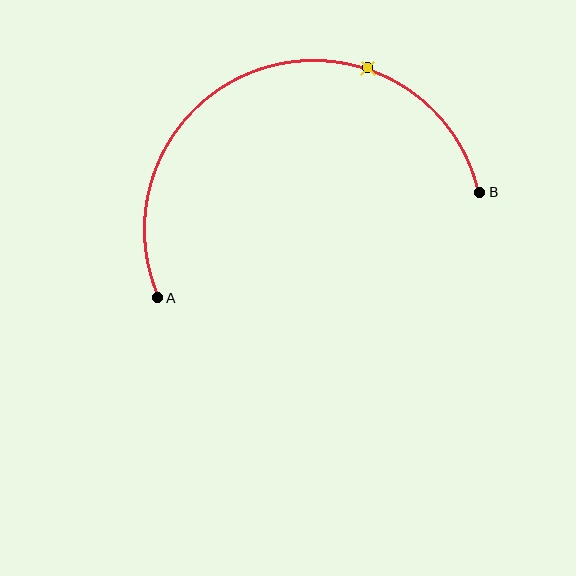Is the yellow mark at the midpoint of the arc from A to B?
No. The yellow mark lies on the arc but is closer to endpoint B. The arc midpoint would be at the point on the curve equidistant along the arc from both A and B.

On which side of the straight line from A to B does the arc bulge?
The arc bulges above the straight line connecting A and B.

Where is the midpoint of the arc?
The arc midpoint is the point on the curve farthest from the straight line joining A and B. It sits above that line.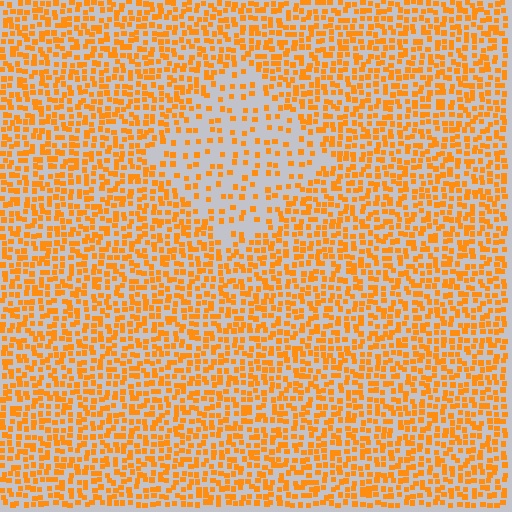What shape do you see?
I see a diamond.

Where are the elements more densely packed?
The elements are more densely packed outside the diamond boundary.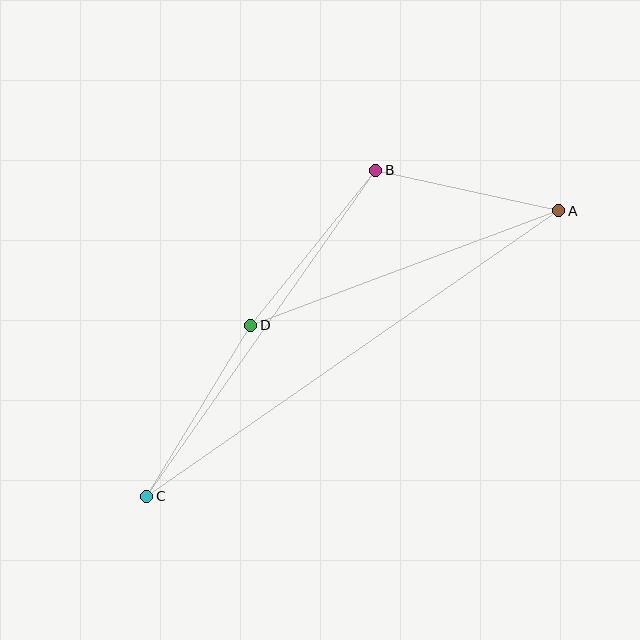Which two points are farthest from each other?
Points A and C are farthest from each other.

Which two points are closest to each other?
Points A and B are closest to each other.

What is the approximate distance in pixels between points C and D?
The distance between C and D is approximately 200 pixels.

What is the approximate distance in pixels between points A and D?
The distance between A and D is approximately 329 pixels.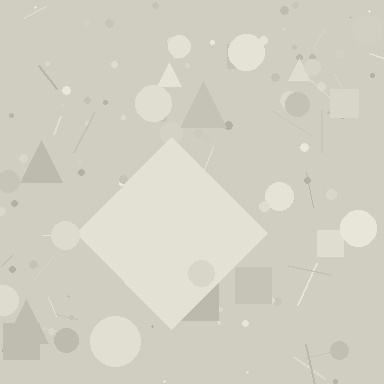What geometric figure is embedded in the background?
A diamond is embedded in the background.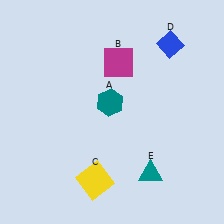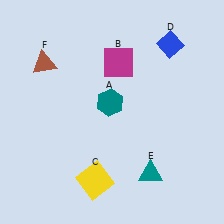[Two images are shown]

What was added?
A brown triangle (F) was added in Image 2.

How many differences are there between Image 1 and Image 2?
There is 1 difference between the two images.